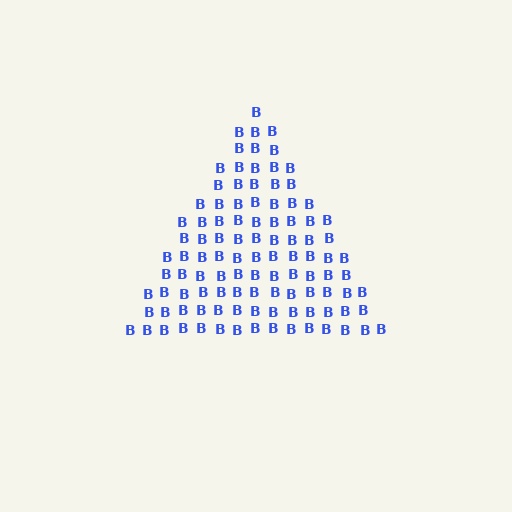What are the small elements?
The small elements are letter B's.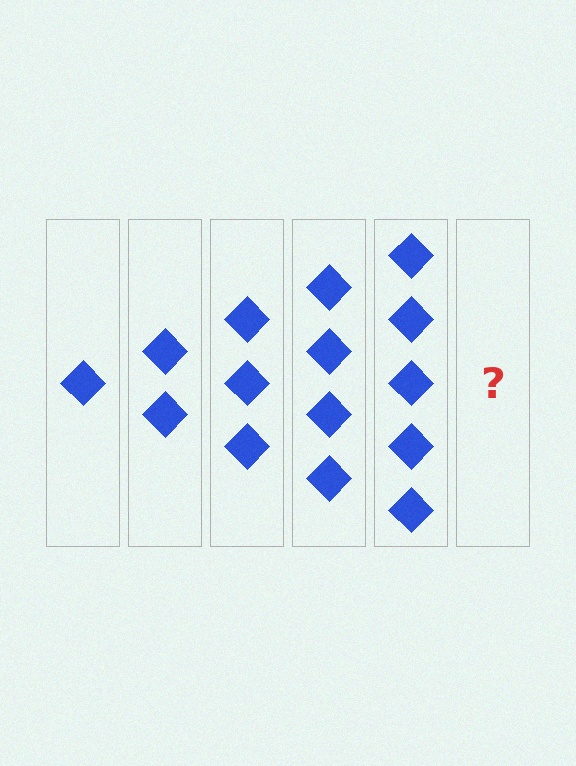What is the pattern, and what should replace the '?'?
The pattern is that each step adds one more diamond. The '?' should be 6 diamonds.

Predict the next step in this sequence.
The next step is 6 diamonds.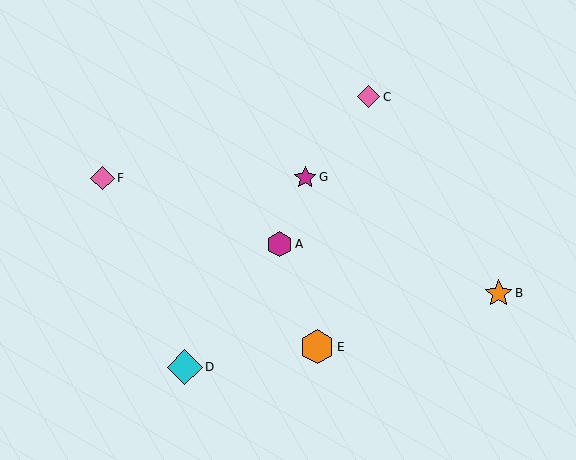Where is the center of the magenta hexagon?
The center of the magenta hexagon is at (280, 244).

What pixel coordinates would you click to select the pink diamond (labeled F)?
Click at (103, 178) to select the pink diamond F.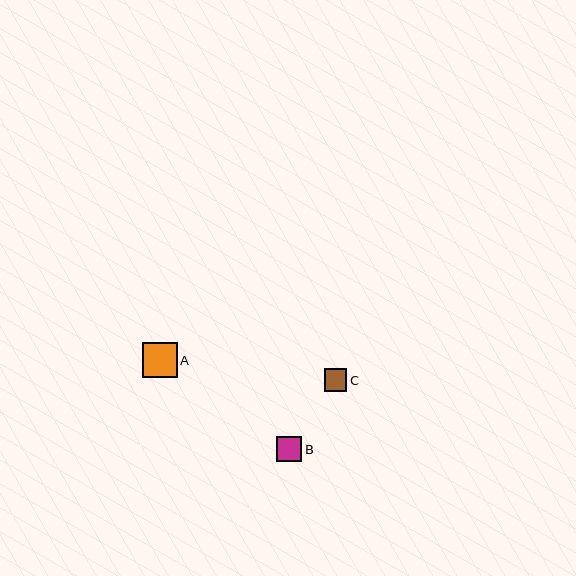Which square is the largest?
Square A is the largest with a size of approximately 35 pixels.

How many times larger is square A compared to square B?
Square A is approximately 1.4 times the size of square B.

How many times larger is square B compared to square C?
Square B is approximately 1.1 times the size of square C.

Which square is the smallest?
Square C is the smallest with a size of approximately 23 pixels.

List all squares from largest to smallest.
From largest to smallest: A, B, C.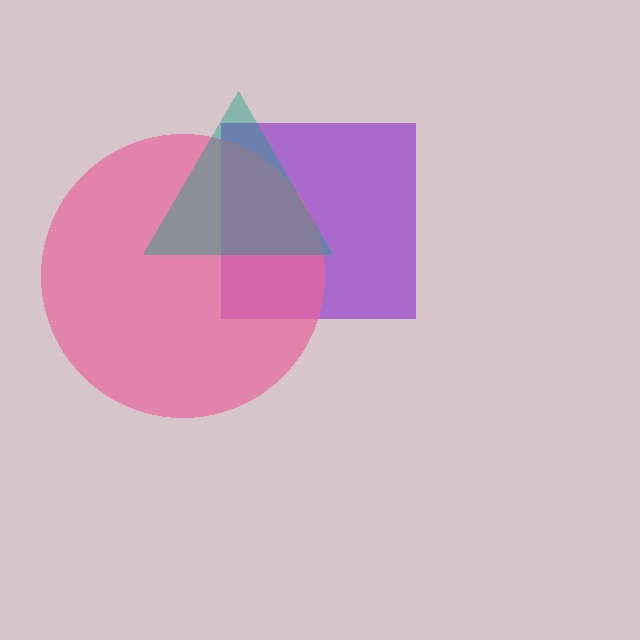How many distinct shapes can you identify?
There are 3 distinct shapes: a purple square, a pink circle, a teal triangle.